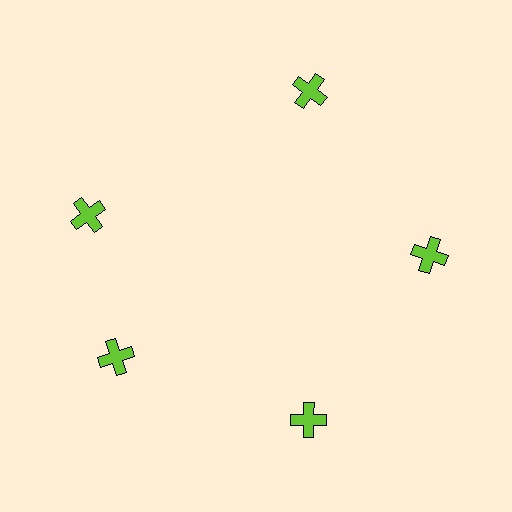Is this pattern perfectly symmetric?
No. The 5 lime crosses are arranged in a ring, but one element near the 10 o'clock position is rotated out of alignment along the ring, breaking the 5-fold rotational symmetry.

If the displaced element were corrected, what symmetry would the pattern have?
It would have 5-fold rotational symmetry — the pattern would map onto itself every 72 degrees.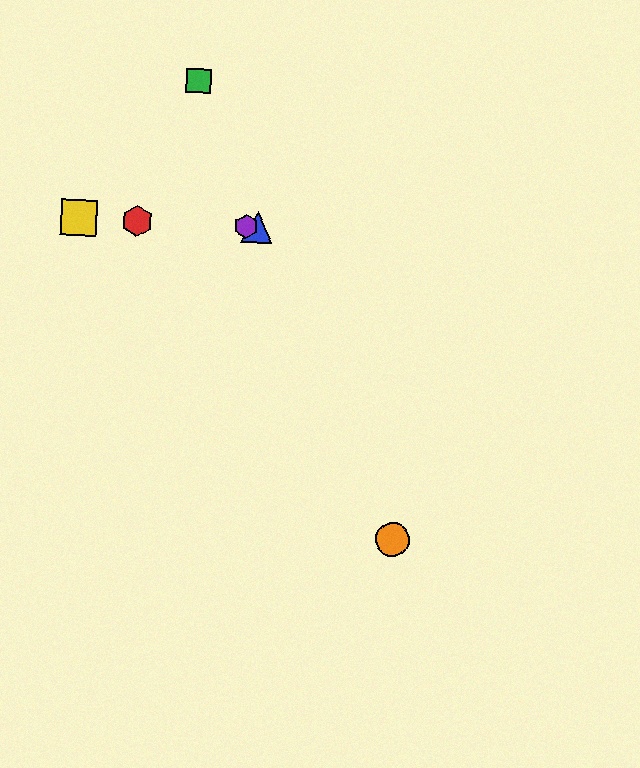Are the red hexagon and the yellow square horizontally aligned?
Yes, both are at y≈221.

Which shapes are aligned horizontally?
The red hexagon, the blue triangle, the yellow square, the purple hexagon are aligned horizontally.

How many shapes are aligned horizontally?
4 shapes (the red hexagon, the blue triangle, the yellow square, the purple hexagon) are aligned horizontally.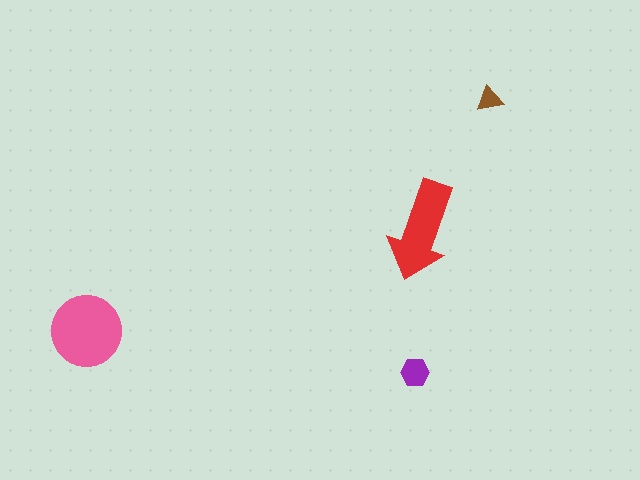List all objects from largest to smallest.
The pink circle, the red arrow, the purple hexagon, the brown triangle.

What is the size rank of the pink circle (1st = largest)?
1st.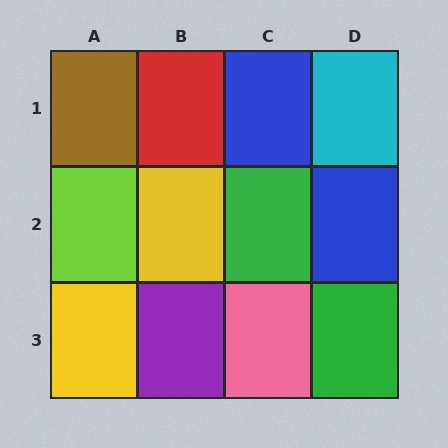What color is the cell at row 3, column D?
Green.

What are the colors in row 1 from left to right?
Brown, red, blue, cyan.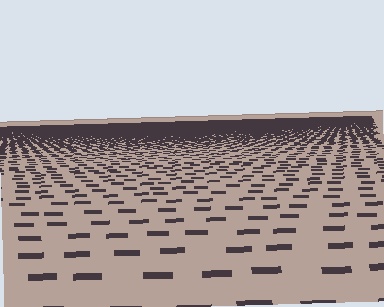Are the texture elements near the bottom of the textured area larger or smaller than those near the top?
Larger. Near the bottom, elements are closer to the viewer and appear at a bigger on-screen size.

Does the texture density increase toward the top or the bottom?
Density increases toward the top.